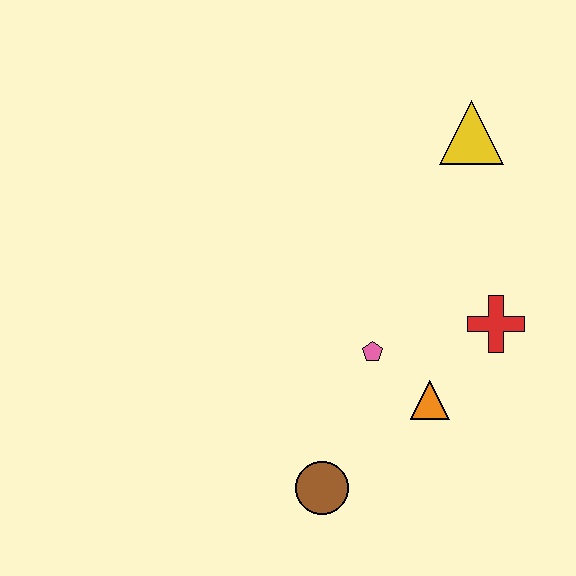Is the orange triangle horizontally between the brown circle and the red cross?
Yes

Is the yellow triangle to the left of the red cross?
Yes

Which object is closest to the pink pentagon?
The orange triangle is closest to the pink pentagon.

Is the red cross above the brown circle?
Yes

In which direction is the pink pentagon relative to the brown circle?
The pink pentagon is above the brown circle.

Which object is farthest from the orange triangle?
The yellow triangle is farthest from the orange triangle.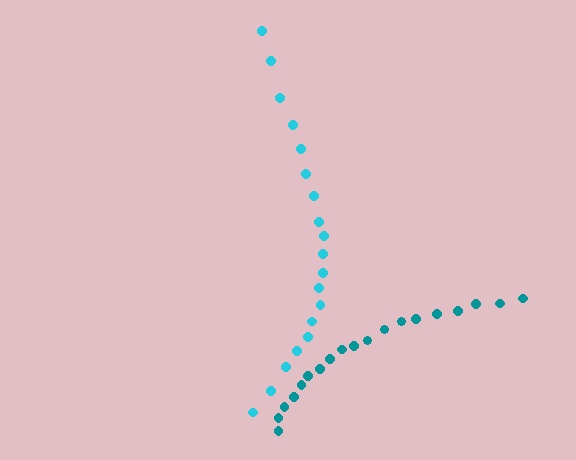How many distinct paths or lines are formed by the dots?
There are 2 distinct paths.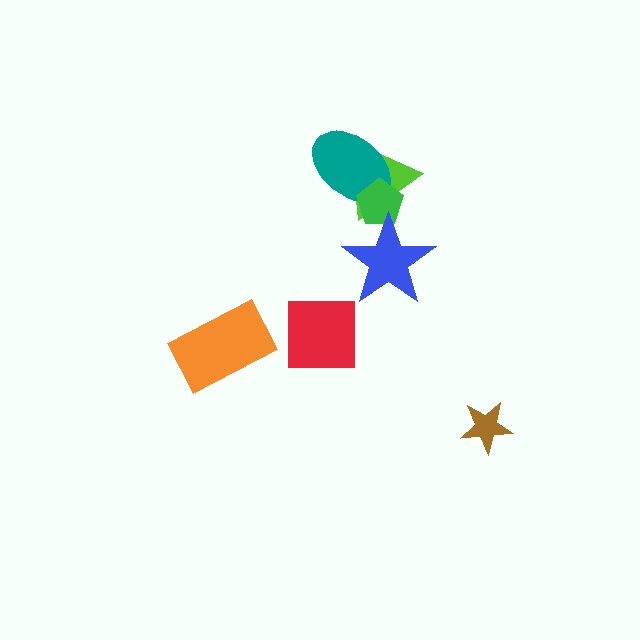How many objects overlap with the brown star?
0 objects overlap with the brown star.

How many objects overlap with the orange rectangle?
0 objects overlap with the orange rectangle.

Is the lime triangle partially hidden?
Yes, it is partially covered by another shape.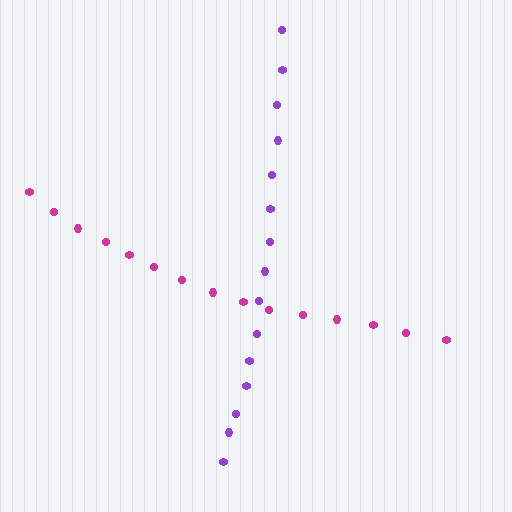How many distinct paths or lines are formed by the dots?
There are 2 distinct paths.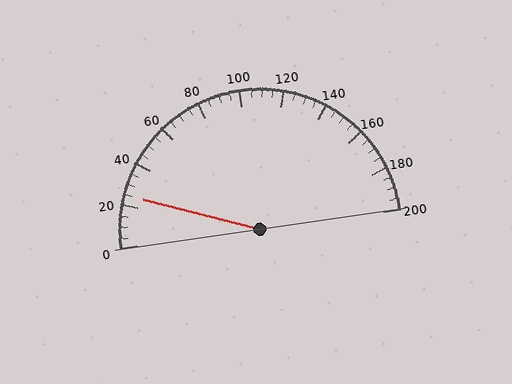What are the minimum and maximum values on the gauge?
The gauge ranges from 0 to 200.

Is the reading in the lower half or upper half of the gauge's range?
The reading is in the lower half of the range (0 to 200).